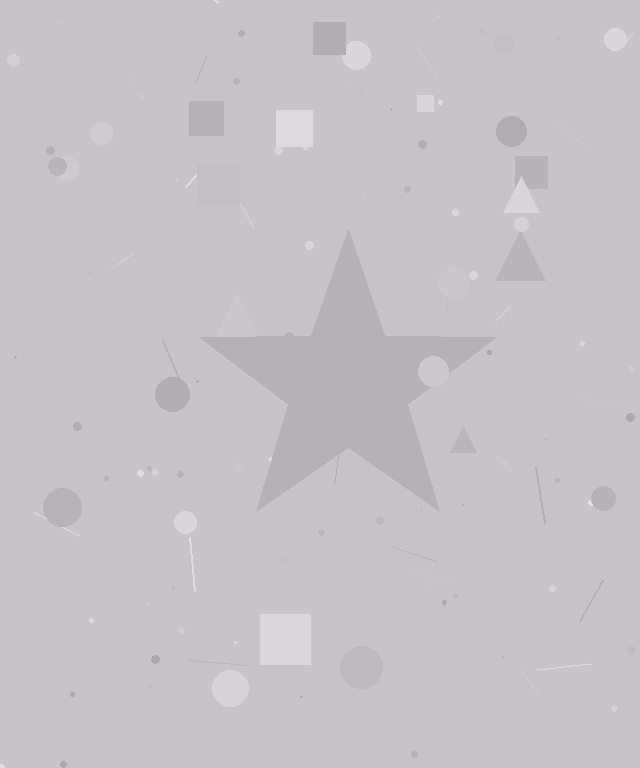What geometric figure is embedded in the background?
A star is embedded in the background.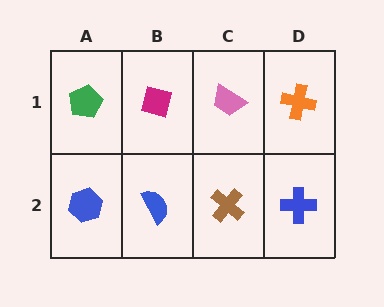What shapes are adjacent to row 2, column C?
A pink trapezoid (row 1, column C), a blue semicircle (row 2, column B), a blue cross (row 2, column D).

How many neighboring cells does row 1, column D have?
2.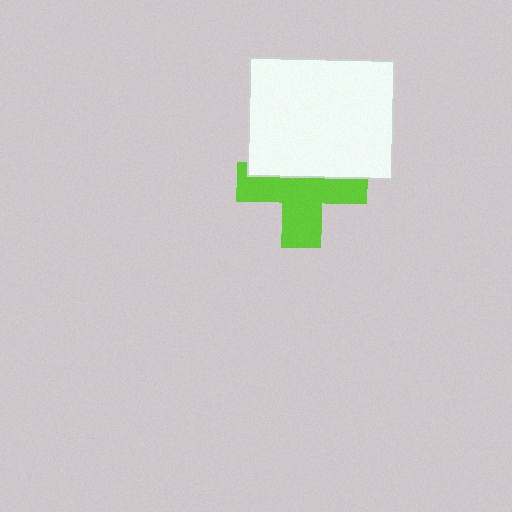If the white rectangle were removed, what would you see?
You would see the complete lime cross.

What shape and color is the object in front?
The object in front is a white rectangle.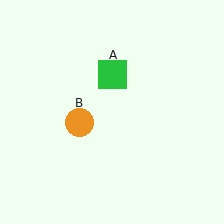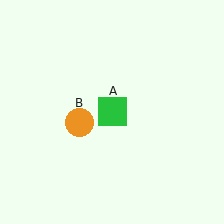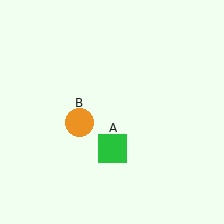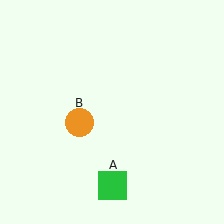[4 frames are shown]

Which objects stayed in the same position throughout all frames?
Orange circle (object B) remained stationary.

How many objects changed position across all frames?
1 object changed position: green square (object A).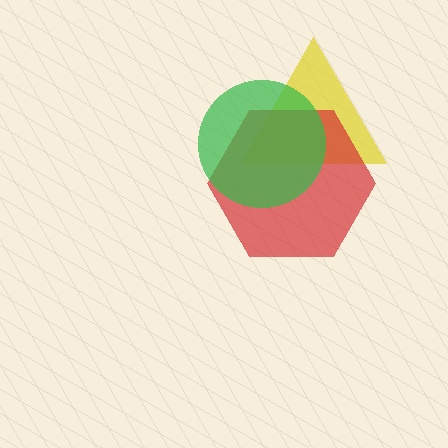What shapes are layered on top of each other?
The layered shapes are: a yellow triangle, a red hexagon, a green circle.